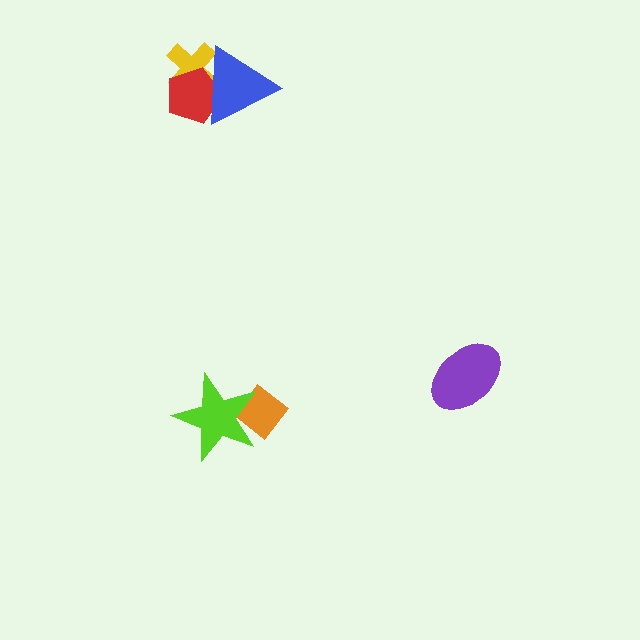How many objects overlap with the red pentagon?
2 objects overlap with the red pentagon.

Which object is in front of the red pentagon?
The blue triangle is in front of the red pentagon.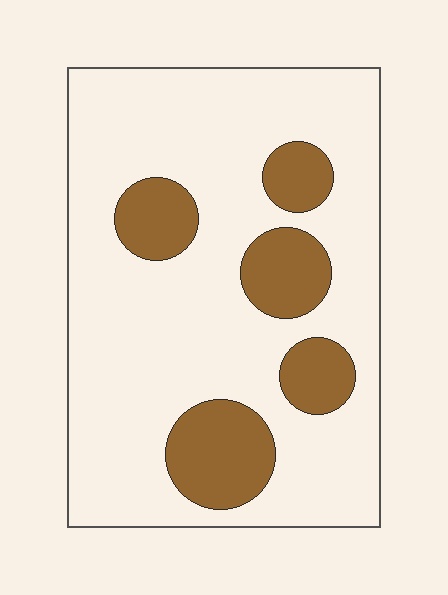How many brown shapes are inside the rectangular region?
5.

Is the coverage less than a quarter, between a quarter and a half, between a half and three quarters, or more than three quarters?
Less than a quarter.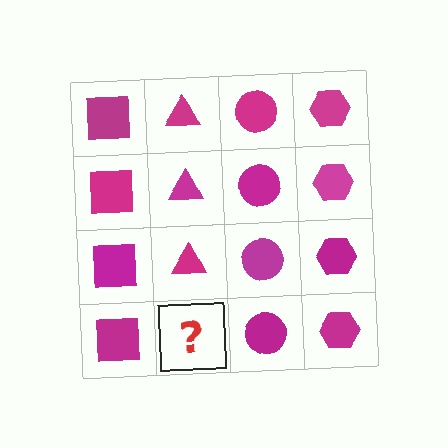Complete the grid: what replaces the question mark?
The question mark should be replaced with a magenta triangle.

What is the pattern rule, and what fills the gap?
The rule is that each column has a consistent shape. The gap should be filled with a magenta triangle.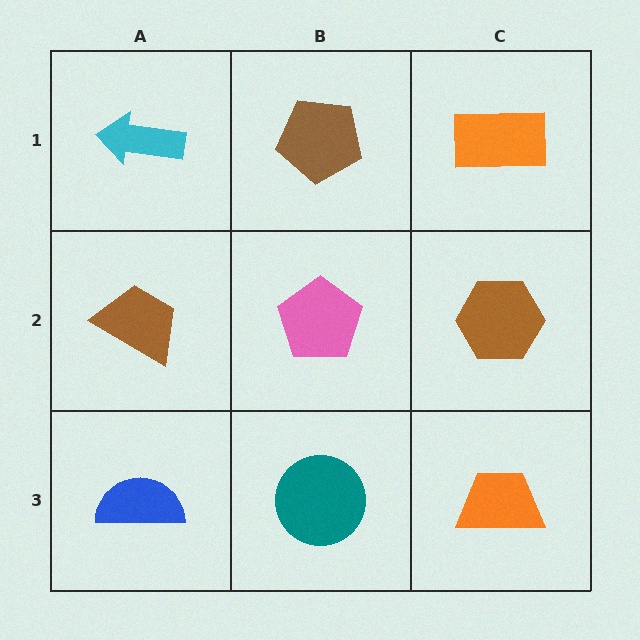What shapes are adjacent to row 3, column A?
A brown trapezoid (row 2, column A), a teal circle (row 3, column B).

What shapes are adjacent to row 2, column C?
An orange rectangle (row 1, column C), an orange trapezoid (row 3, column C), a pink pentagon (row 2, column B).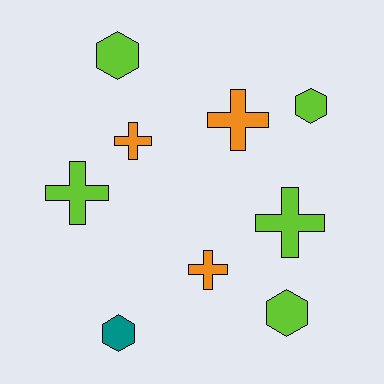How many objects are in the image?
There are 9 objects.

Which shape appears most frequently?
Cross, with 5 objects.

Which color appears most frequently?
Lime, with 5 objects.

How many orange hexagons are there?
There are no orange hexagons.